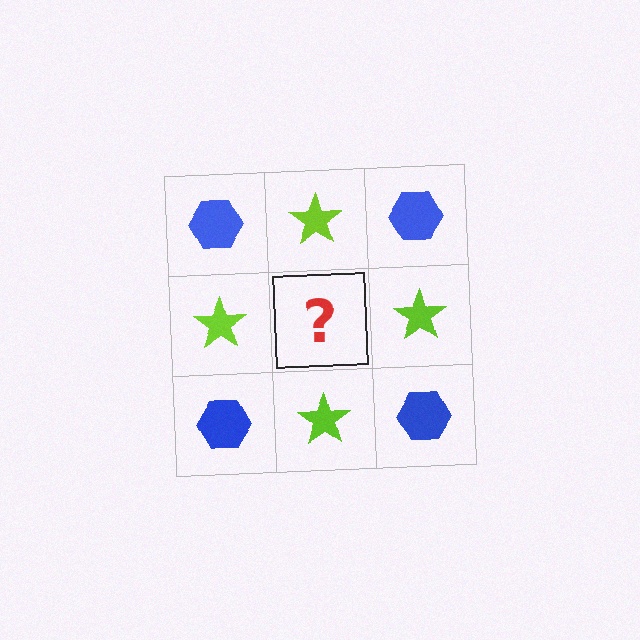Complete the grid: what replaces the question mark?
The question mark should be replaced with a blue hexagon.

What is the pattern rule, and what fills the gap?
The rule is that it alternates blue hexagon and lime star in a checkerboard pattern. The gap should be filled with a blue hexagon.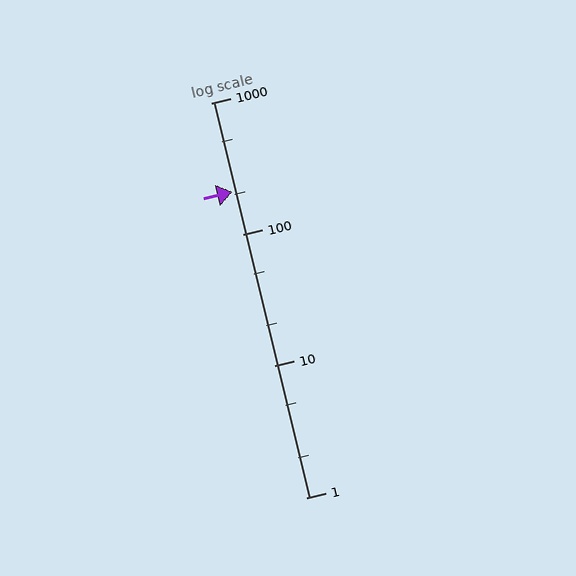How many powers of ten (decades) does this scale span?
The scale spans 3 decades, from 1 to 1000.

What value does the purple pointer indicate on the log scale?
The pointer indicates approximately 210.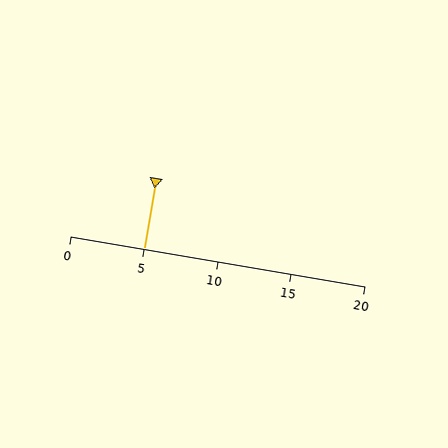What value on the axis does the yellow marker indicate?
The marker indicates approximately 5.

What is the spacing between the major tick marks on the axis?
The major ticks are spaced 5 apart.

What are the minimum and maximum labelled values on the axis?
The axis runs from 0 to 20.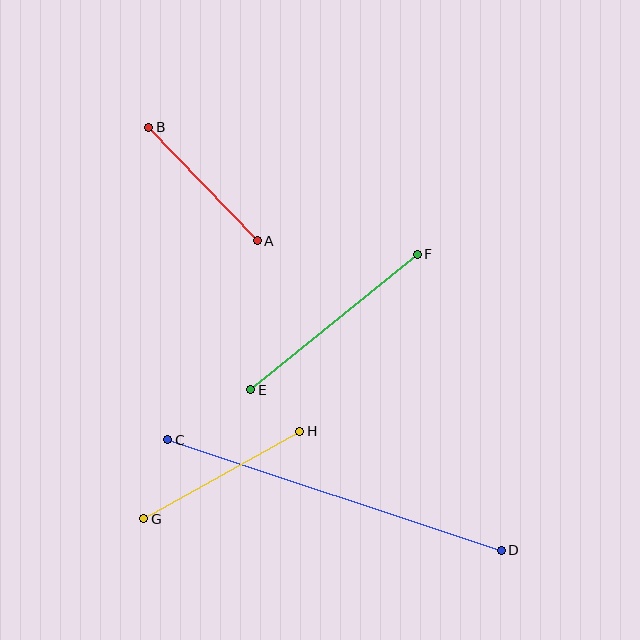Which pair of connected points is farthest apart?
Points C and D are farthest apart.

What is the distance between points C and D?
The distance is approximately 351 pixels.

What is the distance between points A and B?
The distance is approximately 157 pixels.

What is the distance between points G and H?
The distance is approximately 179 pixels.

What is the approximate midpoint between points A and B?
The midpoint is at approximately (203, 184) pixels.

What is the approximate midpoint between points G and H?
The midpoint is at approximately (222, 475) pixels.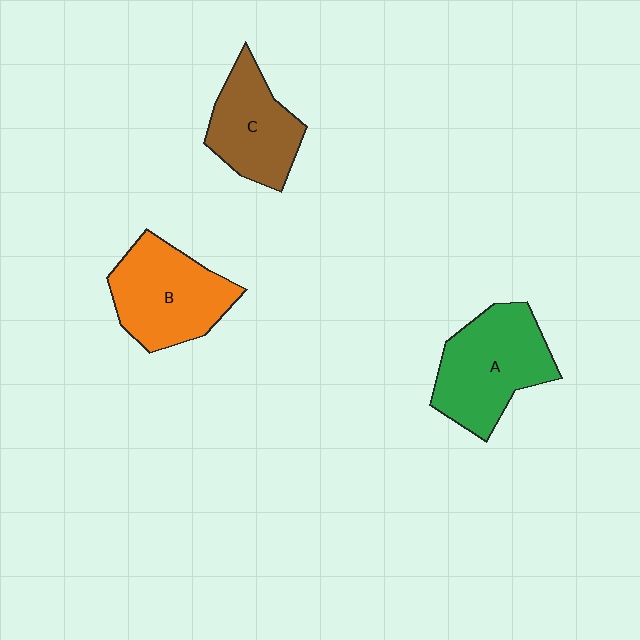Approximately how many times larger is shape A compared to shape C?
Approximately 1.3 times.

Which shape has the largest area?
Shape A (green).